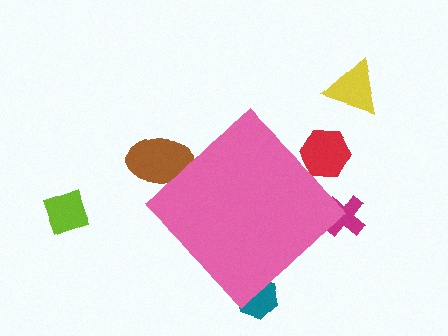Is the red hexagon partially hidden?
Yes, the red hexagon is partially hidden behind the pink diamond.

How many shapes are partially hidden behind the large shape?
4 shapes are partially hidden.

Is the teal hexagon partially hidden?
Yes, the teal hexagon is partially hidden behind the pink diamond.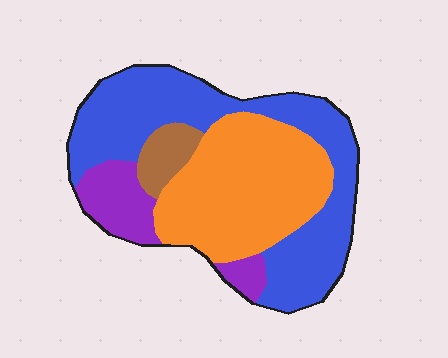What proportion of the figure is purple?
Purple covers about 15% of the figure.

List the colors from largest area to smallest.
From largest to smallest: blue, orange, purple, brown.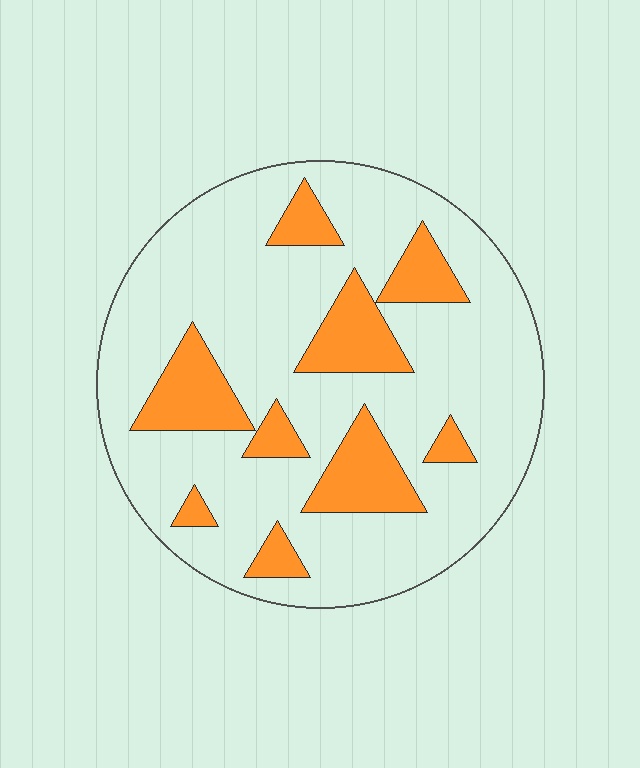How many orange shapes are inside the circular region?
9.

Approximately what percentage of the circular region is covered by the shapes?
Approximately 20%.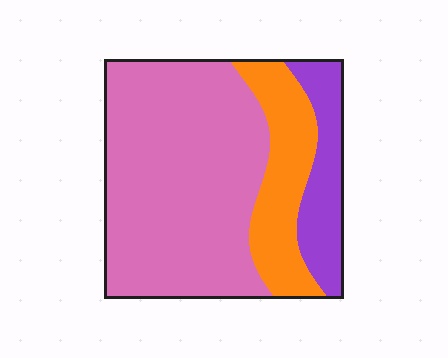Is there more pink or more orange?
Pink.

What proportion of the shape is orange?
Orange covers roughly 20% of the shape.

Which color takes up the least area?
Purple, at roughly 15%.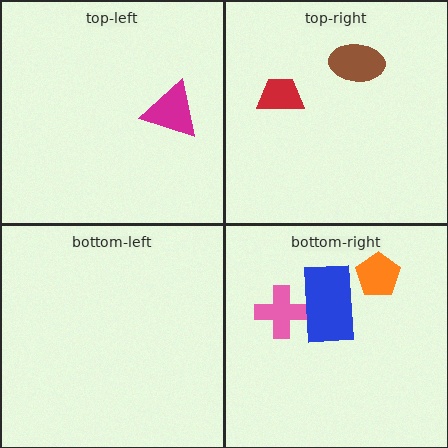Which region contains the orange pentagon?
The bottom-right region.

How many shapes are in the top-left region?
1.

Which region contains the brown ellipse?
The top-right region.